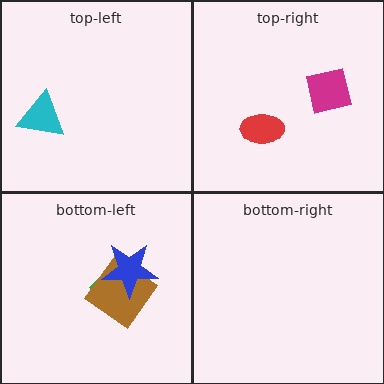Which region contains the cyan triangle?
The top-left region.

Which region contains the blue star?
The bottom-left region.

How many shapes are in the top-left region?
1.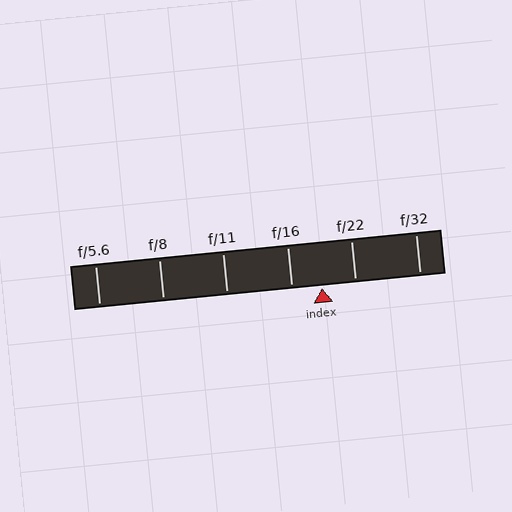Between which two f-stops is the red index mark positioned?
The index mark is between f/16 and f/22.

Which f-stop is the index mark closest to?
The index mark is closest to f/16.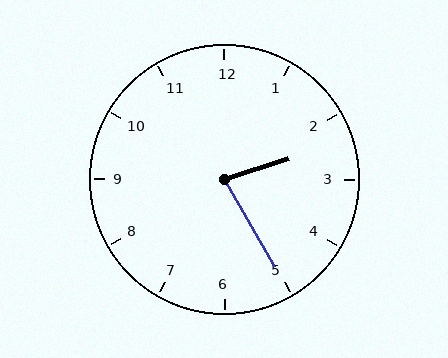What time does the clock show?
2:25.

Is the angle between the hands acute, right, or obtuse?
It is acute.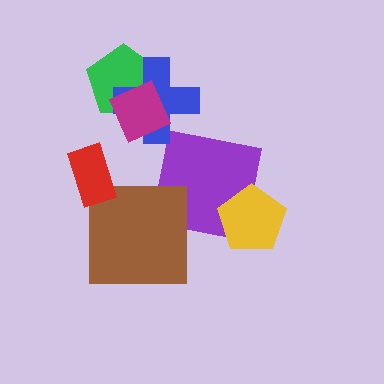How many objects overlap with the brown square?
1 object overlaps with the brown square.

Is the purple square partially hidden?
Yes, it is partially covered by another shape.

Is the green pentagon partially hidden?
Yes, it is partially covered by another shape.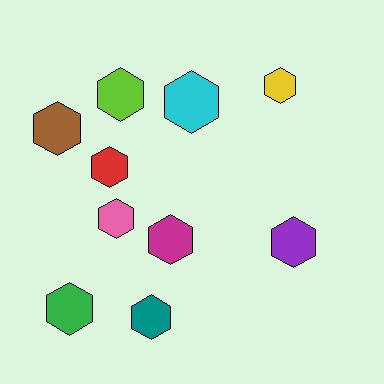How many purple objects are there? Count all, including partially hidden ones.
There is 1 purple object.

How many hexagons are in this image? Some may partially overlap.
There are 10 hexagons.